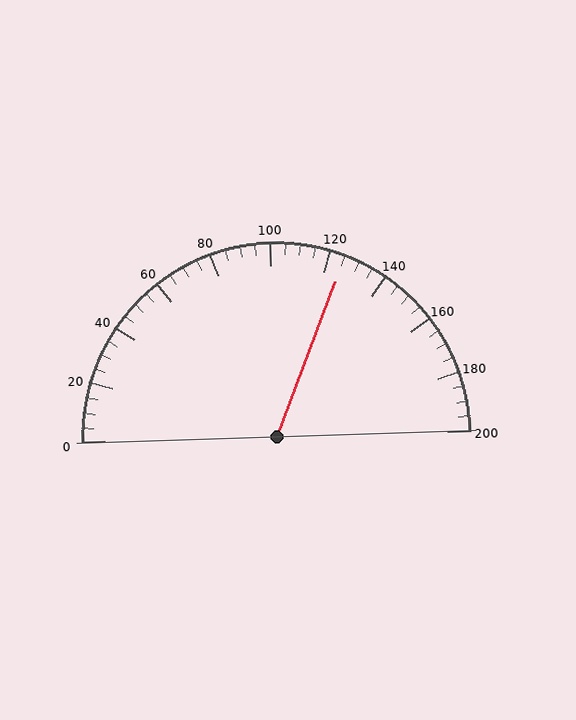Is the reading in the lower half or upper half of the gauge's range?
The reading is in the upper half of the range (0 to 200).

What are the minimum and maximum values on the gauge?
The gauge ranges from 0 to 200.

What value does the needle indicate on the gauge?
The needle indicates approximately 125.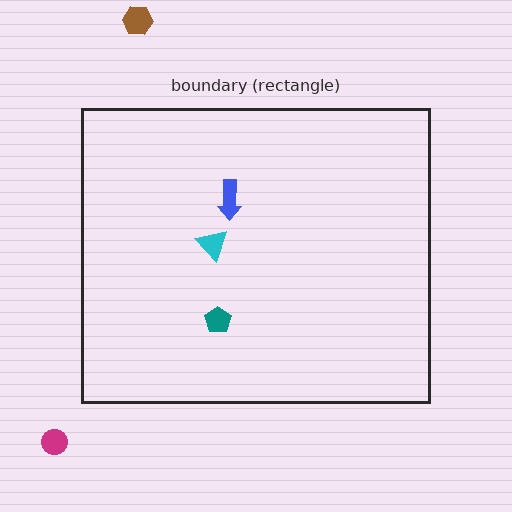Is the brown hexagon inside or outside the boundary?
Outside.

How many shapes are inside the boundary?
3 inside, 2 outside.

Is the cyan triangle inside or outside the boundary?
Inside.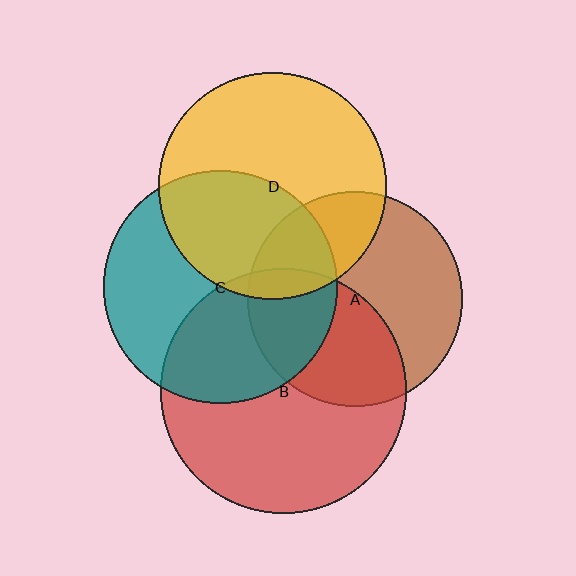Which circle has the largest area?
Circle B (red).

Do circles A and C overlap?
Yes.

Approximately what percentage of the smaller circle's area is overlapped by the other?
Approximately 30%.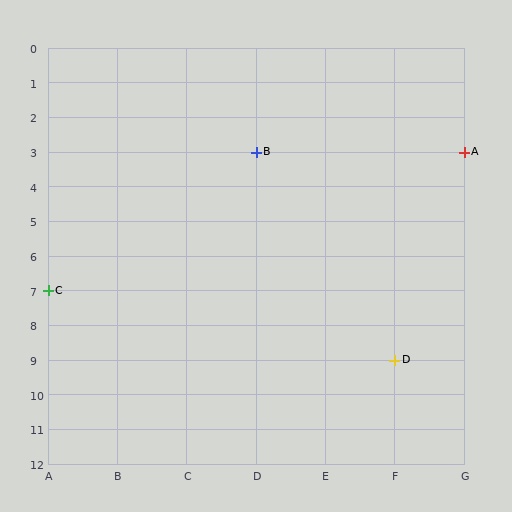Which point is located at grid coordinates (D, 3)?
Point B is at (D, 3).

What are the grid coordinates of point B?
Point B is at grid coordinates (D, 3).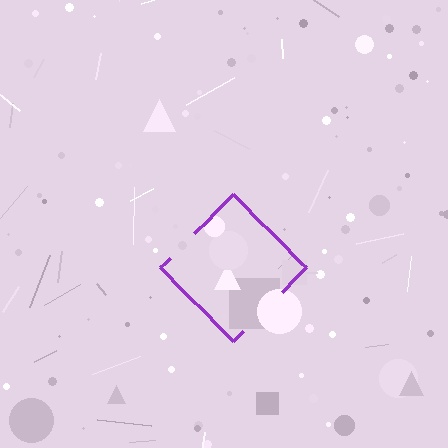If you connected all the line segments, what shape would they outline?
They would outline a diamond.